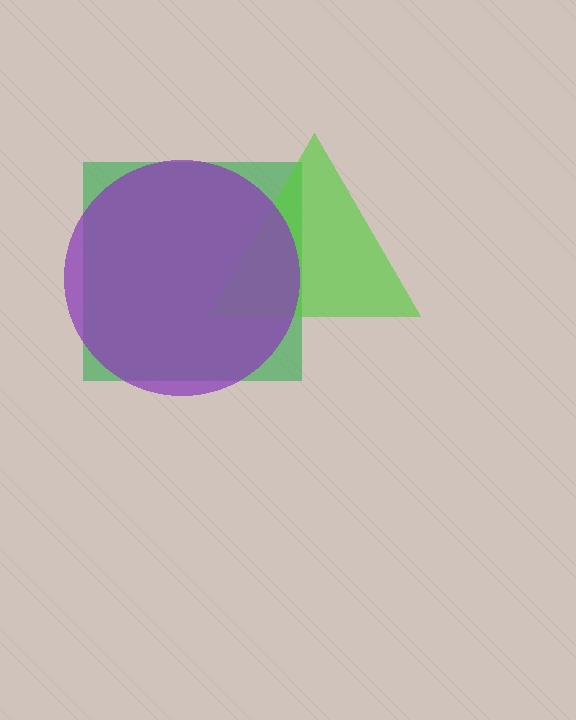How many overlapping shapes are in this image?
There are 3 overlapping shapes in the image.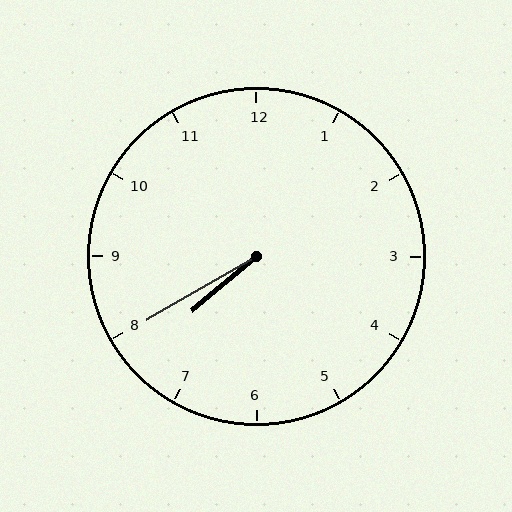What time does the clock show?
7:40.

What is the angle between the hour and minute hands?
Approximately 10 degrees.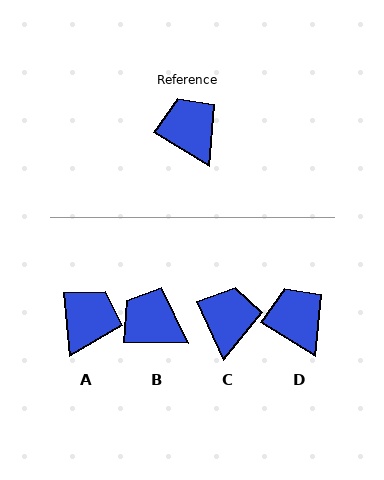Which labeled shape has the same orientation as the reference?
D.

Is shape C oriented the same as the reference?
No, it is off by about 34 degrees.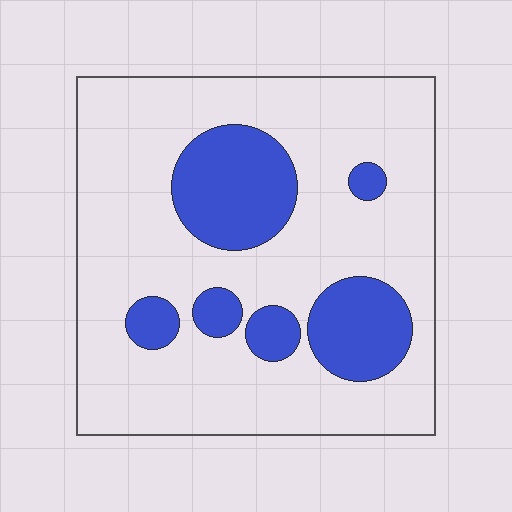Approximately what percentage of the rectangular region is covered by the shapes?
Approximately 25%.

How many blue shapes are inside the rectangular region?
6.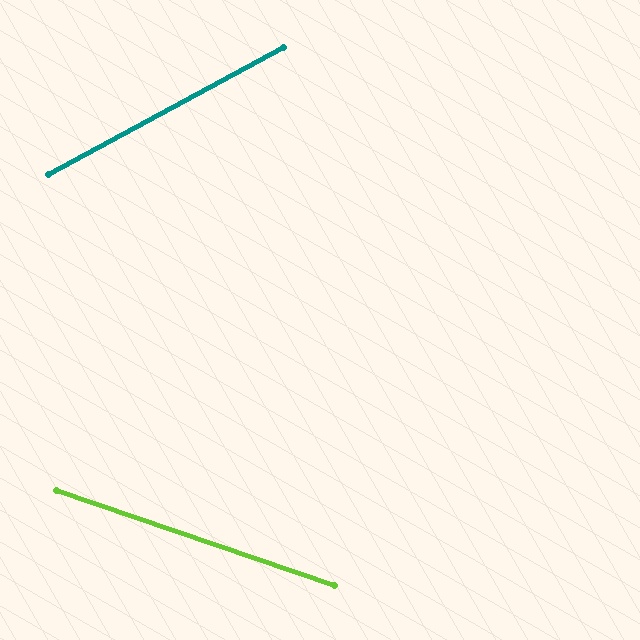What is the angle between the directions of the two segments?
Approximately 47 degrees.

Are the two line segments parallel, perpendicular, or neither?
Neither parallel nor perpendicular — they differ by about 47°.